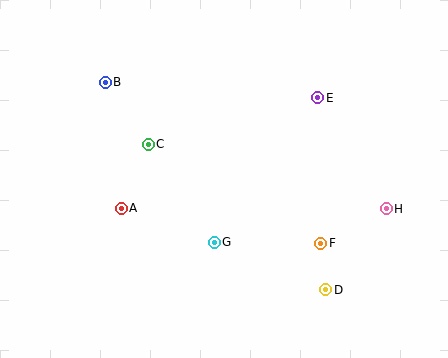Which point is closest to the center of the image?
Point G at (214, 242) is closest to the center.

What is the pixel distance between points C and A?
The distance between C and A is 69 pixels.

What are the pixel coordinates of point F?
Point F is at (321, 243).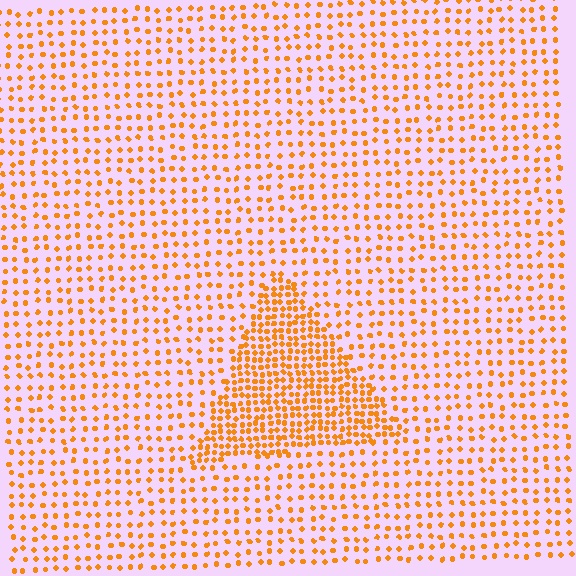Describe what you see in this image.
The image contains small orange elements arranged at two different densities. A triangle-shaped region is visible where the elements are more densely packed than the surrounding area.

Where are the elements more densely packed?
The elements are more densely packed inside the triangle boundary.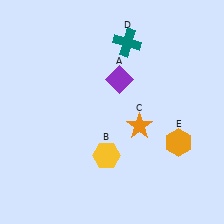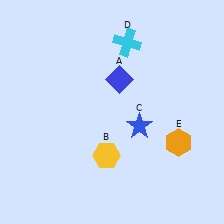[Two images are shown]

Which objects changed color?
A changed from purple to blue. C changed from orange to blue. D changed from teal to cyan.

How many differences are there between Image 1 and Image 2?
There are 3 differences between the two images.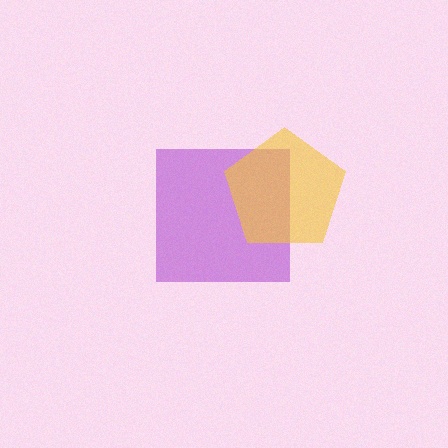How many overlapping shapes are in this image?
There are 2 overlapping shapes in the image.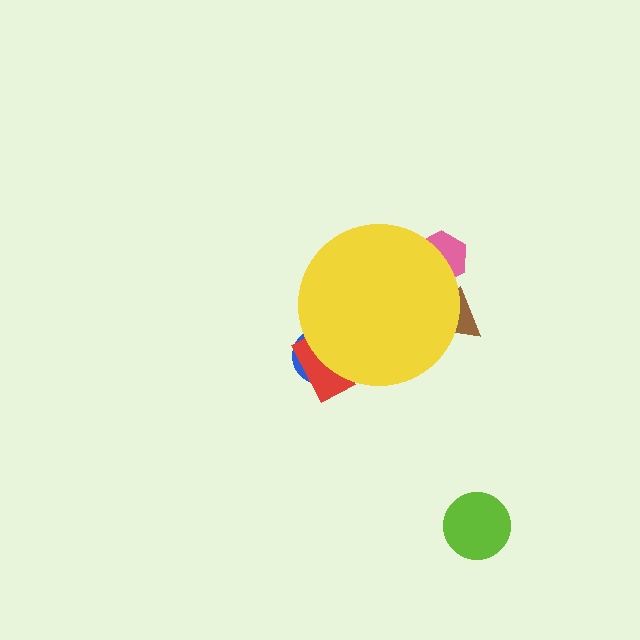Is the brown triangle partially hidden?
Yes, the brown triangle is partially hidden behind the yellow circle.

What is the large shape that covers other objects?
A yellow circle.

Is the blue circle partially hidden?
Yes, the blue circle is partially hidden behind the yellow circle.